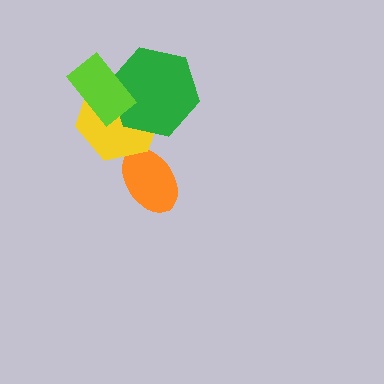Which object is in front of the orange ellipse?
The yellow hexagon is in front of the orange ellipse.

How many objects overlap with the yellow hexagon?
3 objects overlap with the yellow hexagon.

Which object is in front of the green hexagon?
The lime rectangle is in front of the green hexagon.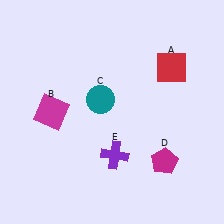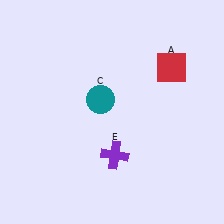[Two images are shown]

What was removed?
The magenta square (B), the magenta pentagon (D) were removed in Image 2.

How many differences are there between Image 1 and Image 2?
There are 2 differences between the two images.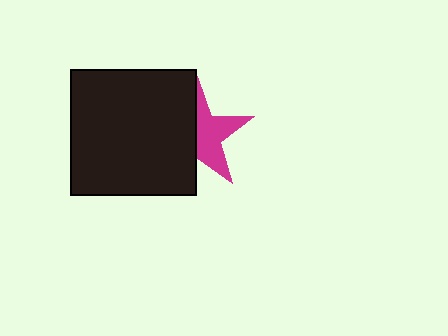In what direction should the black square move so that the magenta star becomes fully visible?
The black square should move left. That is the shortest direction to clear the overlap and leave the magenta star fully visible.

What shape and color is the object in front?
The object in front is a black square.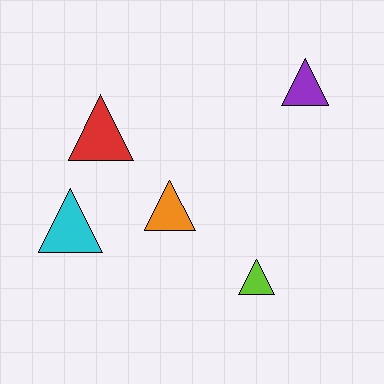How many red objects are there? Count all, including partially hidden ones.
There is 1 red object.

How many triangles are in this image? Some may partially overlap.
There are 5 triangles.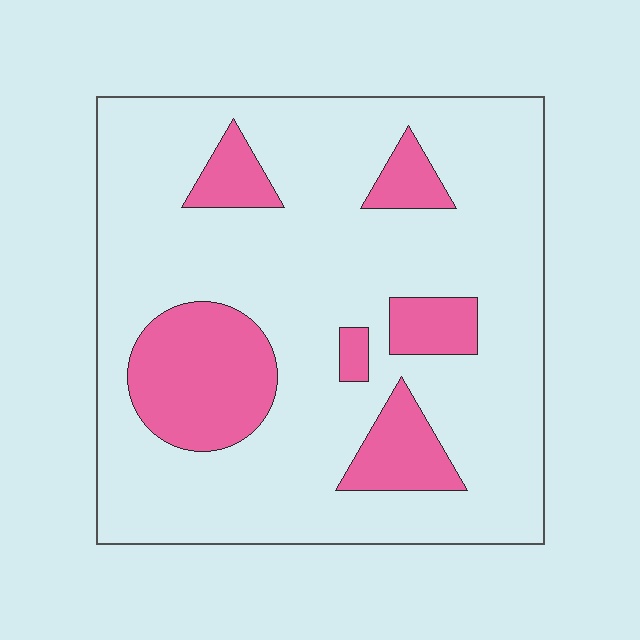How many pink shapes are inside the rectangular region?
6.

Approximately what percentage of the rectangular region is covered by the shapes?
Approximately 20%.